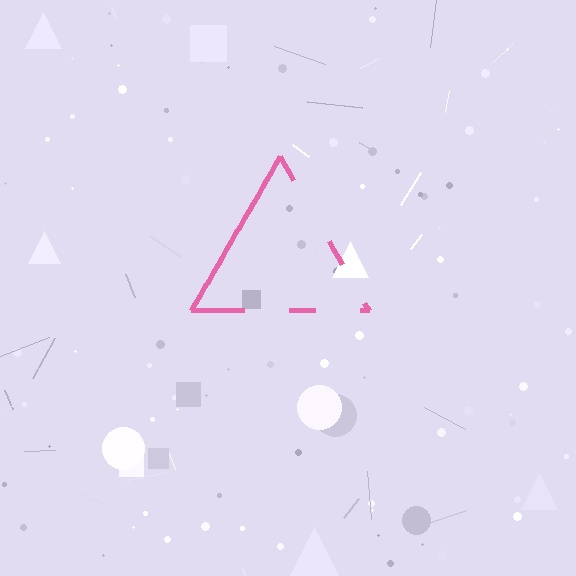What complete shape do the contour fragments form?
The contour fragments form a triangle.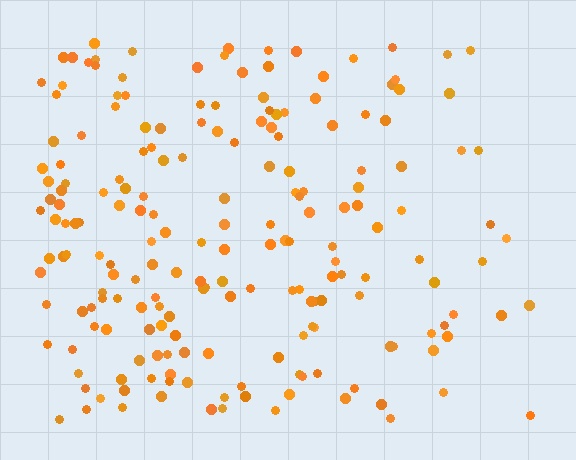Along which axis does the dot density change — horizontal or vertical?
Horizontal.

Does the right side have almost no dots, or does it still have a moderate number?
Still a moderate number, just noticeably fewer than the left.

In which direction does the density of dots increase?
From right to left, with the left side densest.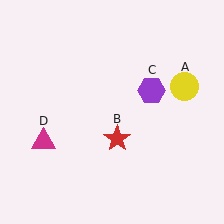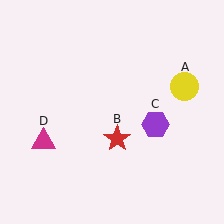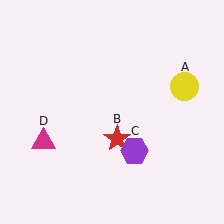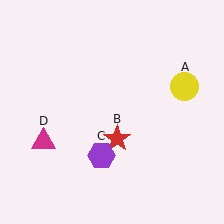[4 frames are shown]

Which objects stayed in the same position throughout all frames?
Yellow circle (object A) and red star (object B) and magenta triangle (object D) remained stationary.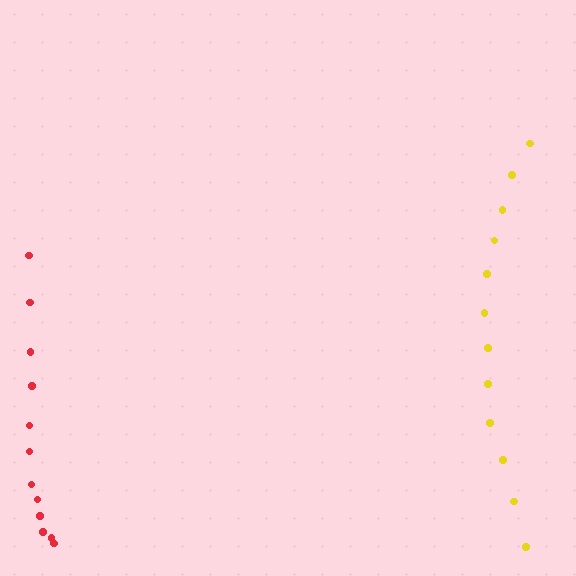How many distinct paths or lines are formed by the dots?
There are 2 distinct paths.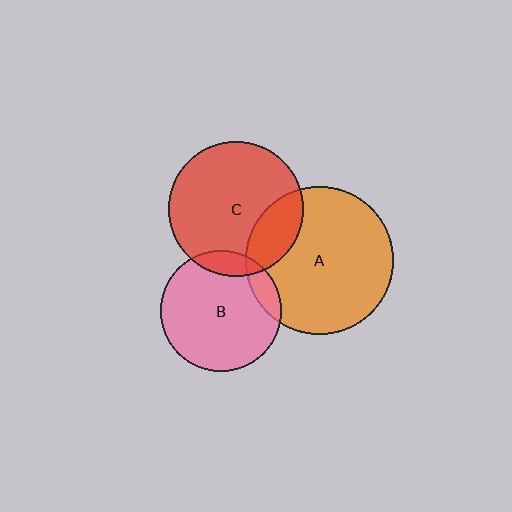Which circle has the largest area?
Circle A (orange).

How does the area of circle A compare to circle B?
Approximately 1.5 times.